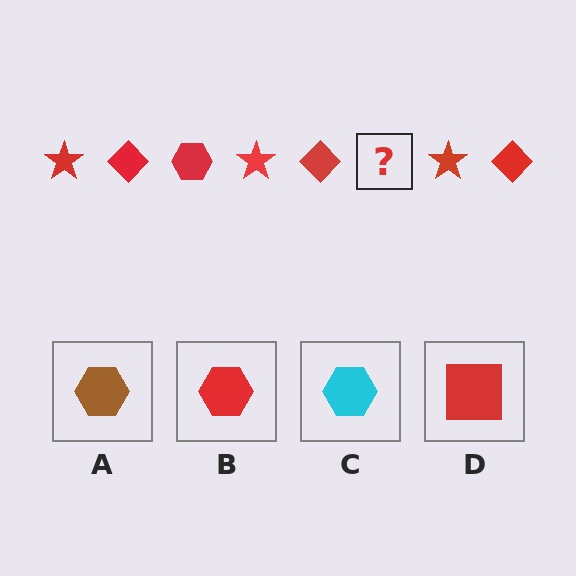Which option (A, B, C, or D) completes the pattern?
B.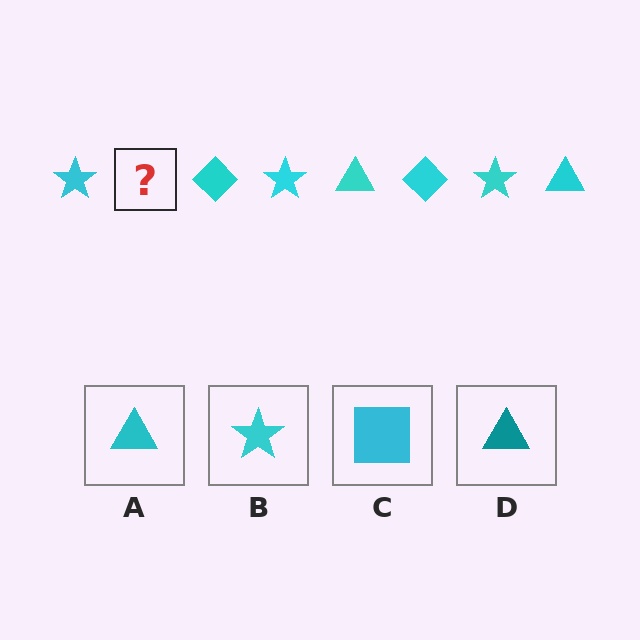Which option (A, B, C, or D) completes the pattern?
A.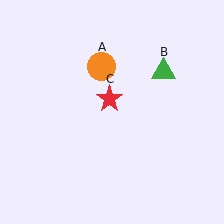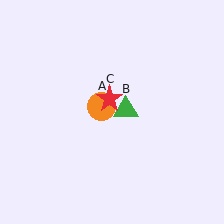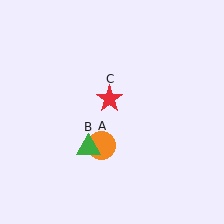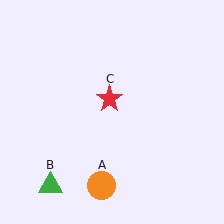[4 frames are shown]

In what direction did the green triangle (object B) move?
The green triangle (object B) moved down and to the left.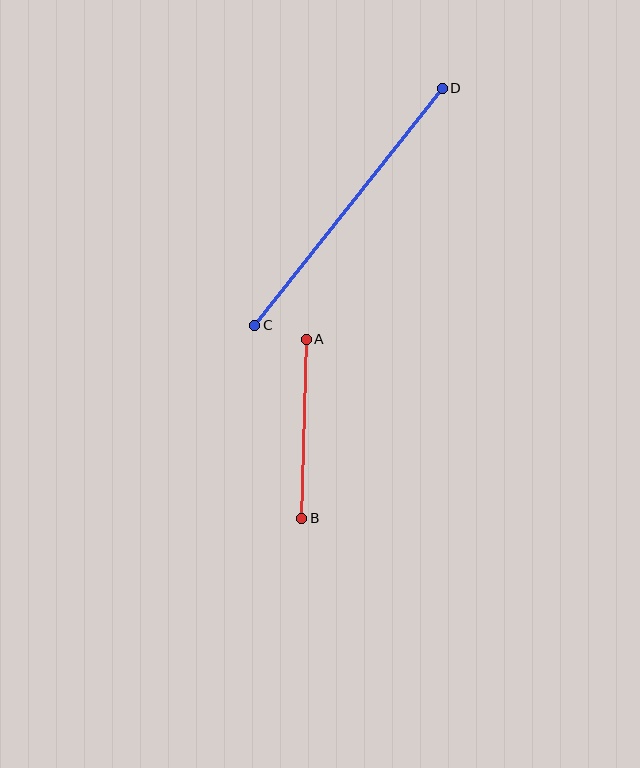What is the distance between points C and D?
The distance is approximately 302 pixels.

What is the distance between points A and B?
The distance is approximately 179 pixels.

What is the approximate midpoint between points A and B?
The midpoint is at approximately (304, 429) pixels.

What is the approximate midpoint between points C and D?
The midpoint is at approximately (349, 207) pixels.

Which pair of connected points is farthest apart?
Points C and D are farthest apart.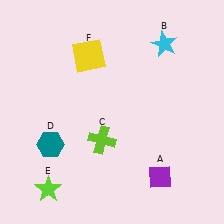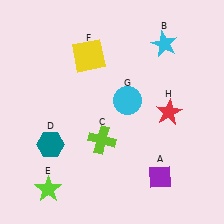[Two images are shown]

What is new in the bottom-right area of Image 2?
A red star (H) was added in the bottom-right area of Image 2.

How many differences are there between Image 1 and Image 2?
There are 2 differences between the two images.